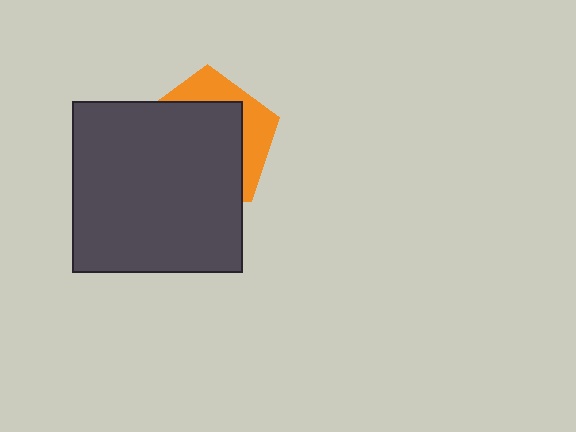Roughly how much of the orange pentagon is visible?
A small part of it is visible (roughly 30%).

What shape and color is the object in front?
The object in front is a dark gray square.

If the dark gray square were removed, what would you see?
You would see the complete orange pentagon.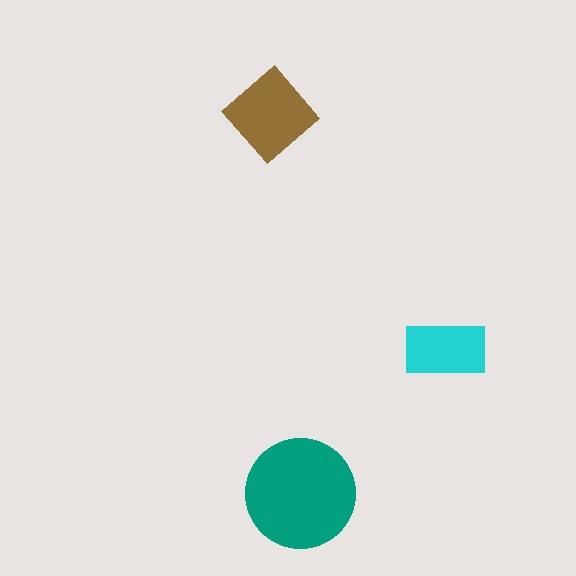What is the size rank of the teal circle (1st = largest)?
1st.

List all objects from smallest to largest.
The cyan rectangle, the brown diamond, the teal circle.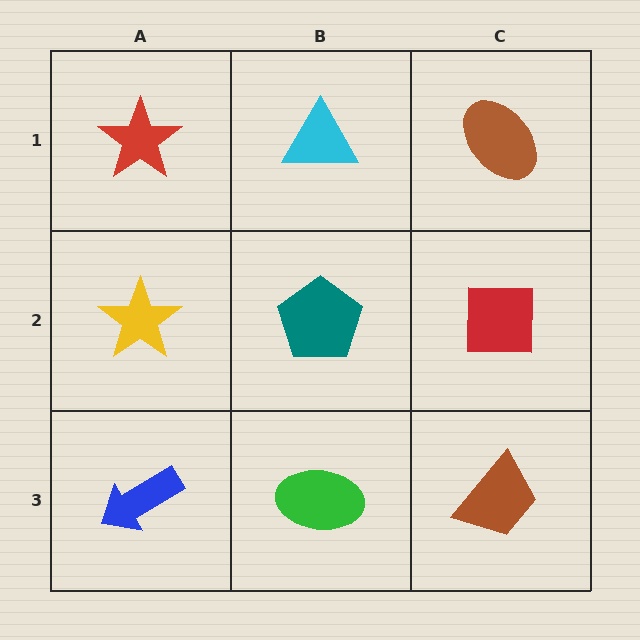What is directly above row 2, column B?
A cyan triangle.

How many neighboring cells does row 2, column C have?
3.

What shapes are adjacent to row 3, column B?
A teal pentagon (row 2, column B), a blue arrow (row 3, column A), a brown trapezoid (row 3, column C).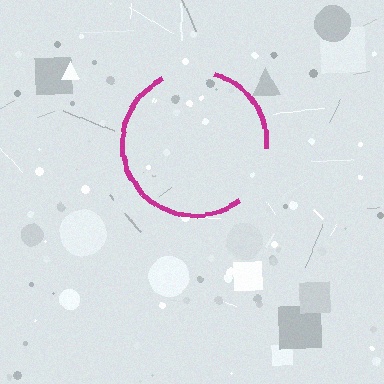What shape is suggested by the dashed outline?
The dashed outline suggests a circle.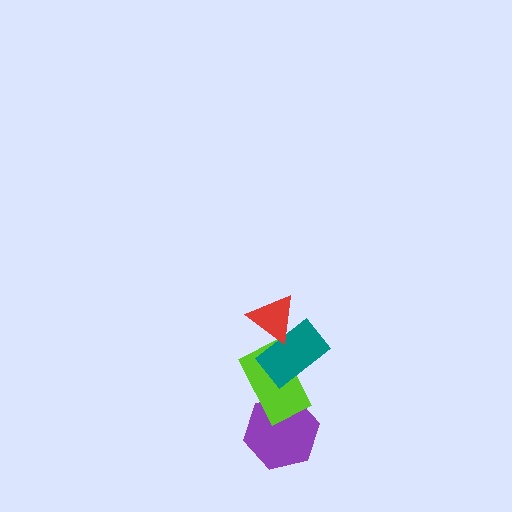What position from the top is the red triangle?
The red triangle is 1st from the top.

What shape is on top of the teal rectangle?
The red triangle is on top of the teal rectangle.